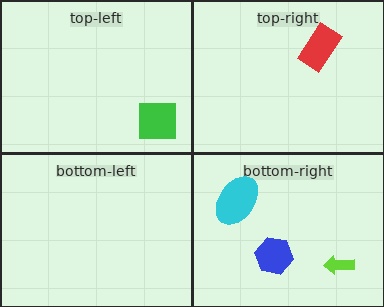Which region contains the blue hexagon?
The bottom-right region.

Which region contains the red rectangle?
The top-right region.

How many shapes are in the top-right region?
1.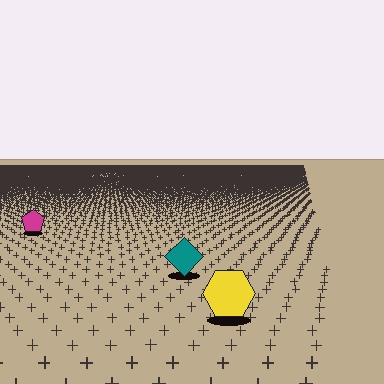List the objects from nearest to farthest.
From nearest to farthest: the yellow hexagon, the teal diamond, the magenta pentagon.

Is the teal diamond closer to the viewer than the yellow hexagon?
No. The yellow hexagon is closer — you can tell from the texture gradient: the ground texture is coarser near it.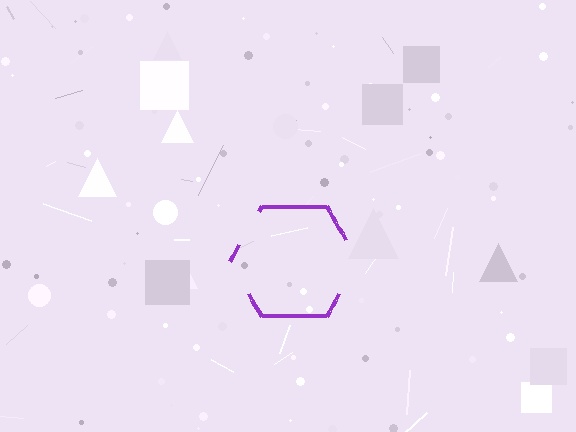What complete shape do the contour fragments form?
The contour fragments form a hexagon.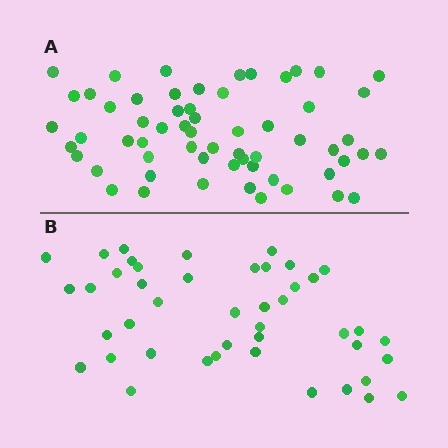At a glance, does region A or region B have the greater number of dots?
Region A (the top region) has more dots.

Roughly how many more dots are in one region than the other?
Region A has approximately 15 more dots than region B.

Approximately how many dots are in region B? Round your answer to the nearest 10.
About 40 dots. (The exact count is 44, which rounds to 40.)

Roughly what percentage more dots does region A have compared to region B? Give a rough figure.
About 35% more.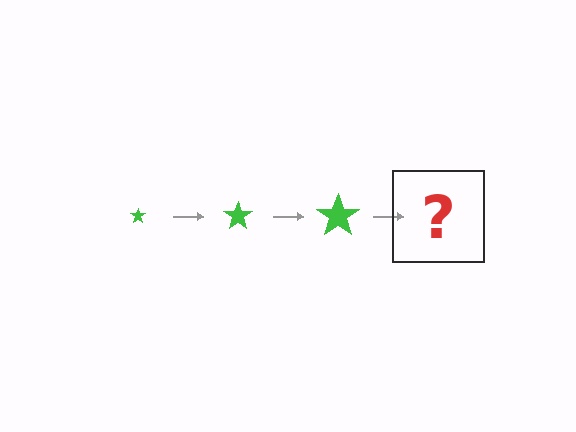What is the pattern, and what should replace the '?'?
The pattern is that the star gets progressively larger each step. The '?' should be a green star, larger than the previous one.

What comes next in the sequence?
The next element should be a green star, larger than the previous one.